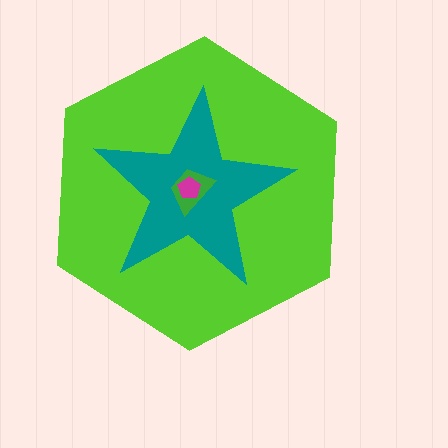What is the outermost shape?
The lime hexagon.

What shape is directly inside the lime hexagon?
The teal star.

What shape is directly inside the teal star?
The green trapezoid.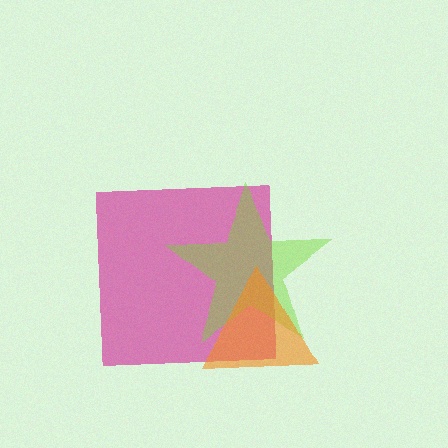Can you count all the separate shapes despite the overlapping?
Yes, there are 3 separate shapes.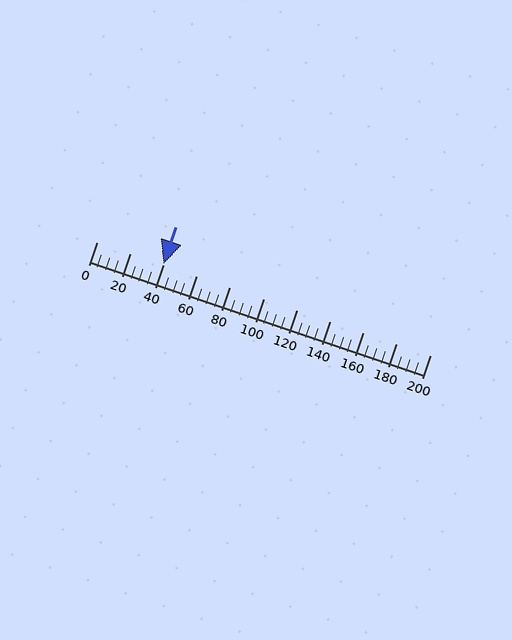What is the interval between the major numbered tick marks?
The major tick marks are spaced 20 units apart.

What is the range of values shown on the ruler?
The ruler shows values from 0 to 200.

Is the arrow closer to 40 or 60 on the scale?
The arrow is closer to 40.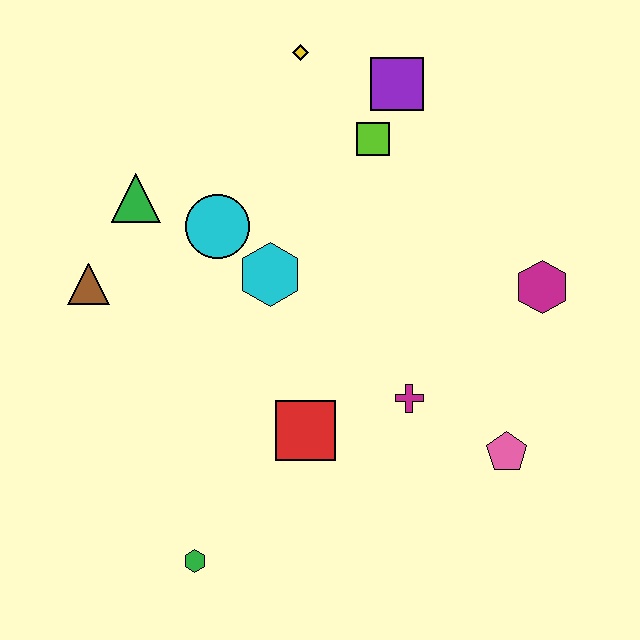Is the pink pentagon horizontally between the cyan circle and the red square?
No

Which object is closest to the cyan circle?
The cyan hexagon is closest to the cyan circle.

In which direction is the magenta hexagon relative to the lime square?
The magenta hexagon is to the right of the lime square.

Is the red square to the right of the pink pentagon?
No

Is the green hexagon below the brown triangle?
Yes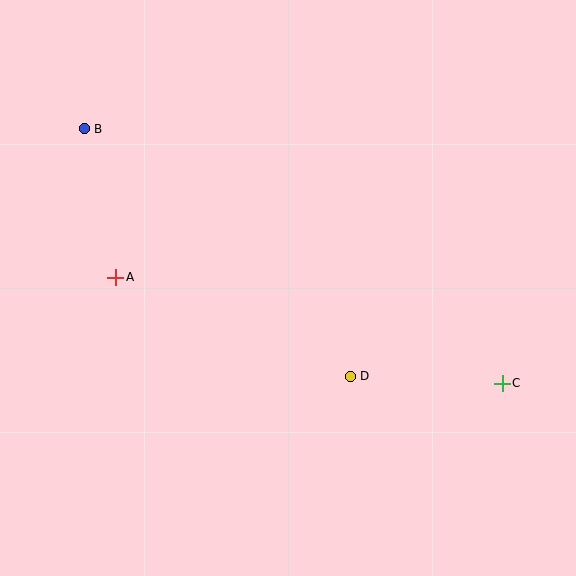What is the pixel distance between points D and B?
The distance between D and B is 363 pixels.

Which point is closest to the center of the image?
Point D at (350, 376) is closest to the center.